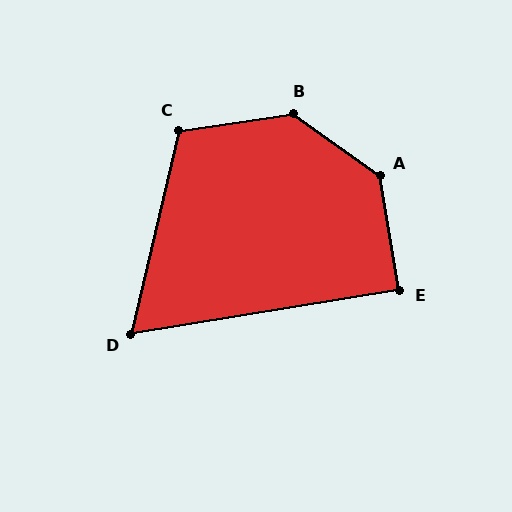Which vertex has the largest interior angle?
B, at approximately 136 degrees.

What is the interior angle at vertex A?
Approximately 136 degrees (obtuse).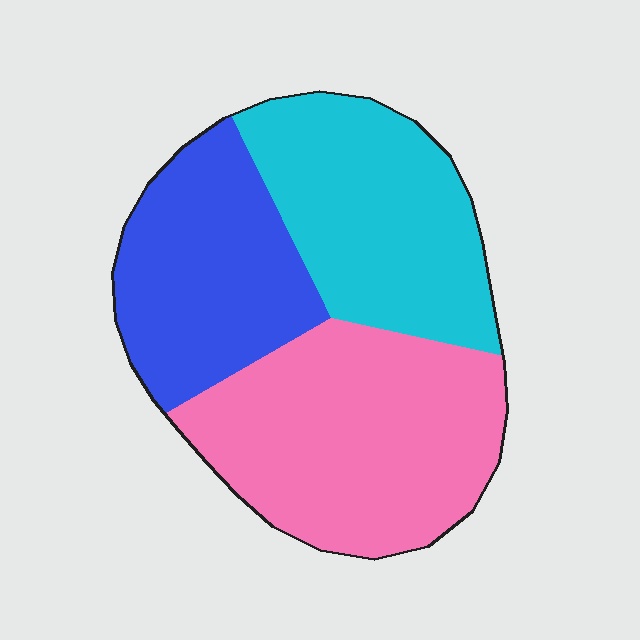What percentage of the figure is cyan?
Cyan covers roughly 30% of the figure.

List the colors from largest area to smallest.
From largest to smallest: pink, cyan, blue.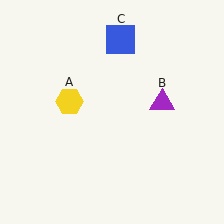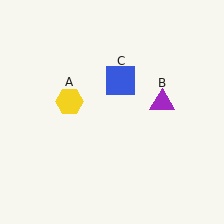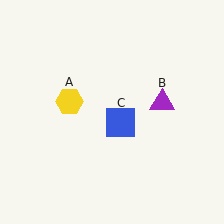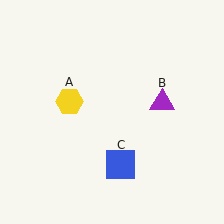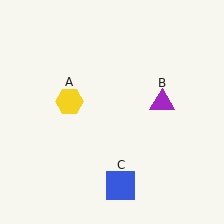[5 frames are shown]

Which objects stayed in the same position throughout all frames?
Yellow hexagon (object A) and purple triangle (object B) remained stationary.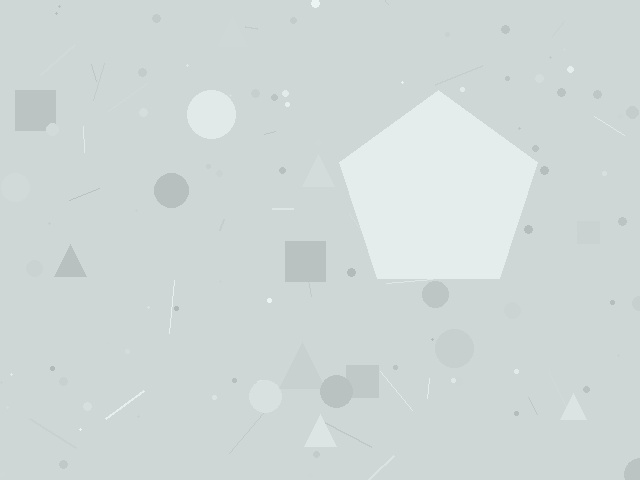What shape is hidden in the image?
A pentagon is hidden in the image.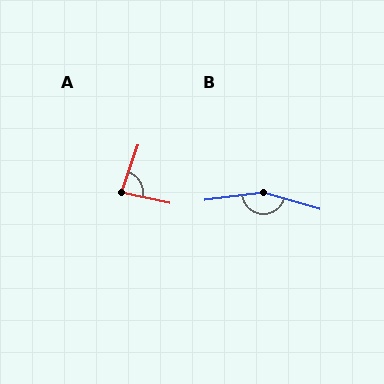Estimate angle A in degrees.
Approximately 83 degrees.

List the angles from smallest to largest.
A (83°), B (156°).